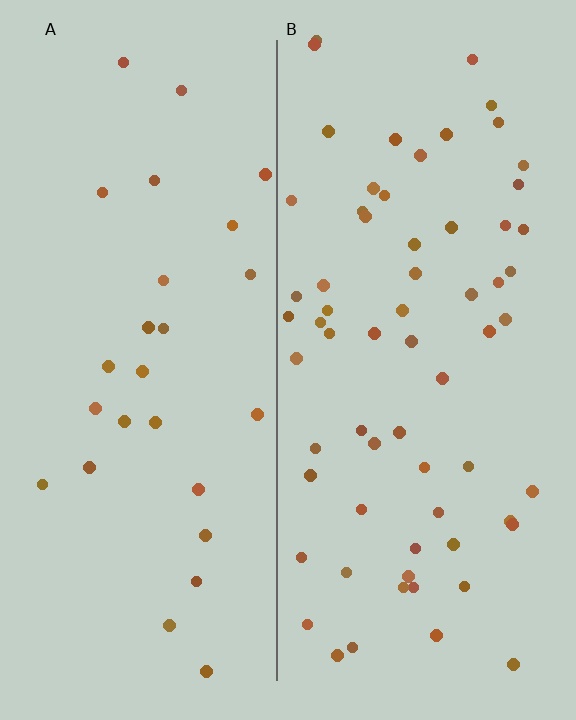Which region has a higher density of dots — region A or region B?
B (the right).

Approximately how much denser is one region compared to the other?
Approximately 2.4× — region B over region A.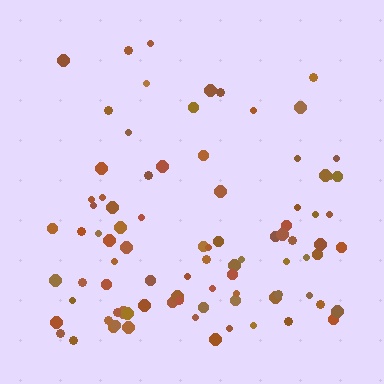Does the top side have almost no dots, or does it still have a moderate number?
Still a moderate number, just noticeably fewer than the bottom.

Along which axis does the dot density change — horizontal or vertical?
Vertical.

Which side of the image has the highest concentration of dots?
The bottom.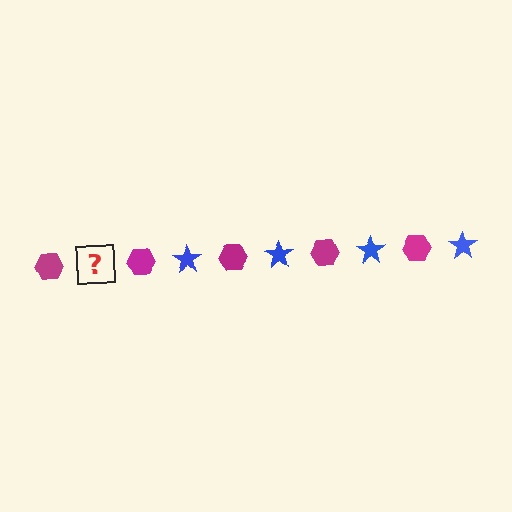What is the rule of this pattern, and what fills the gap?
The rule is that the pattern alternates between magenta hexagon and blue star. The gap should be filled with a blue star.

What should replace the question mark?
The question mark should be replaced with a blue star.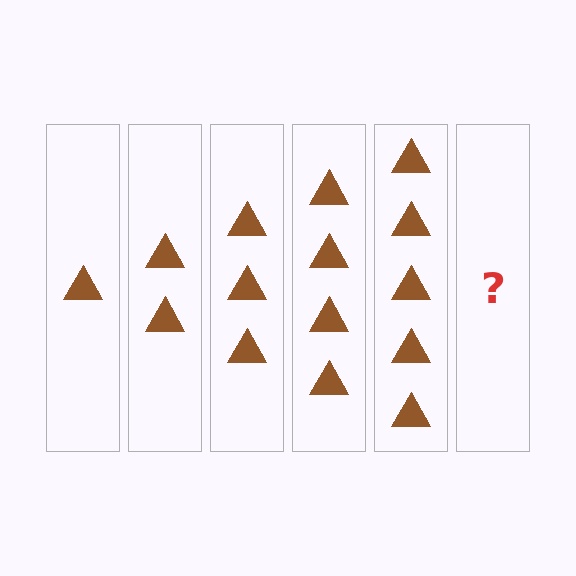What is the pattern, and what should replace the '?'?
The pattern is that each step adds one more triangle. The '?' should be 6 triangles.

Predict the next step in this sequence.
The next step is 6 triangles.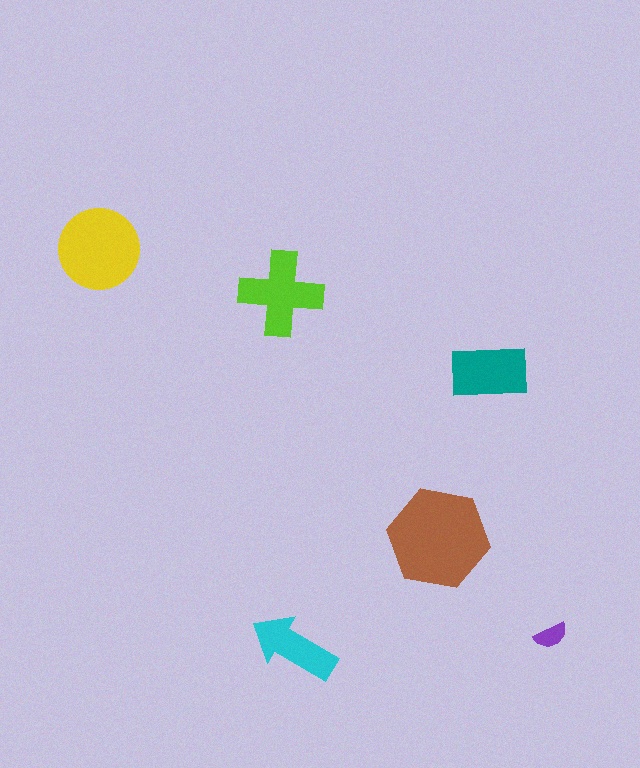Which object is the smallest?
The purple semicircle.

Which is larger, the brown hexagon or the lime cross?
The brown hexagon.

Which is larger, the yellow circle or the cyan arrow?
The yellow circle.